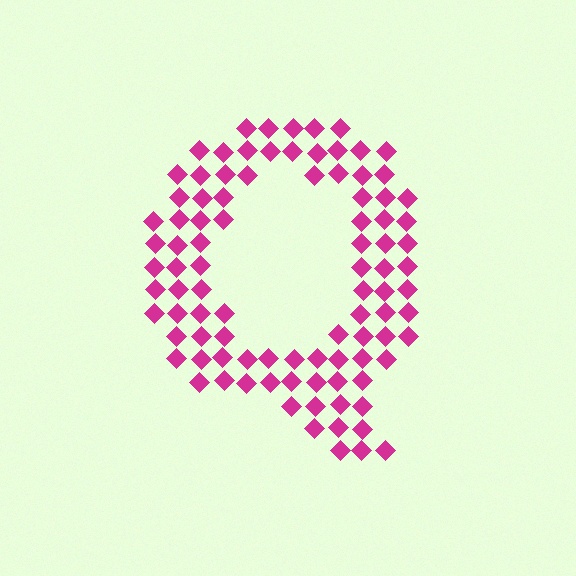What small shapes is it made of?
It is made of small diamonds.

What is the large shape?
The large shape is the letter Q.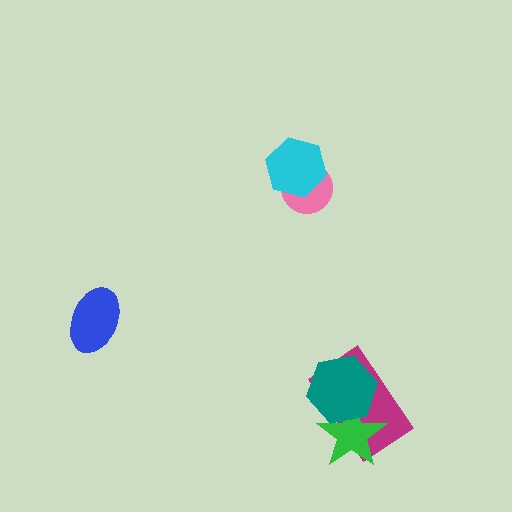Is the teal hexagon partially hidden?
No, no other shape covers it.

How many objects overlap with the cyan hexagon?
1 object overlaps with the cyan hexagon.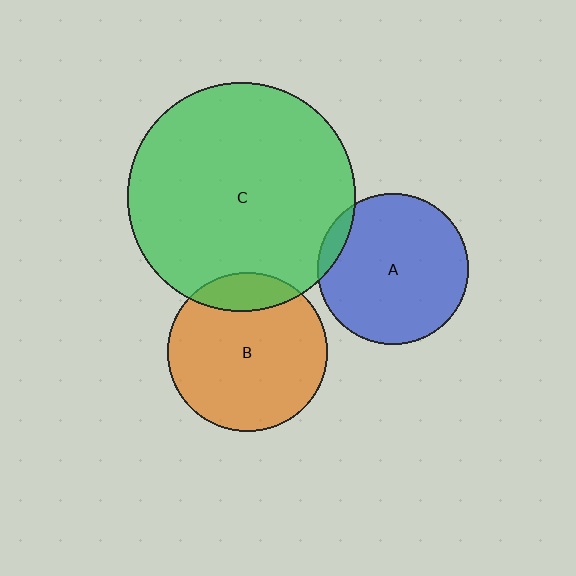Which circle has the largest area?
Circle C (green).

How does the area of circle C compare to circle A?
Approximately 2.3 times.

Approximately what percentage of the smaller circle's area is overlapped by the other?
Approximately 15%.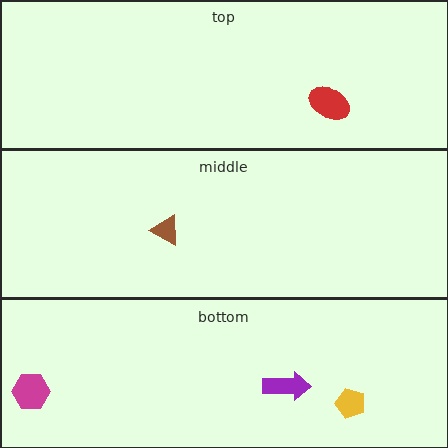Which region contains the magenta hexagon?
The bottom region.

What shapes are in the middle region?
The brown triangle.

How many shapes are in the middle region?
1.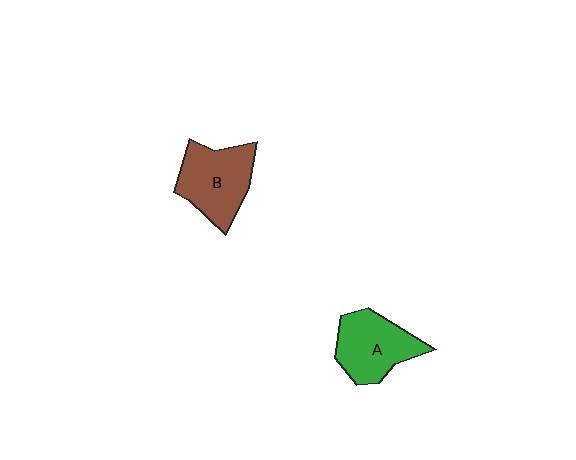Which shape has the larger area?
Shape B (brown).